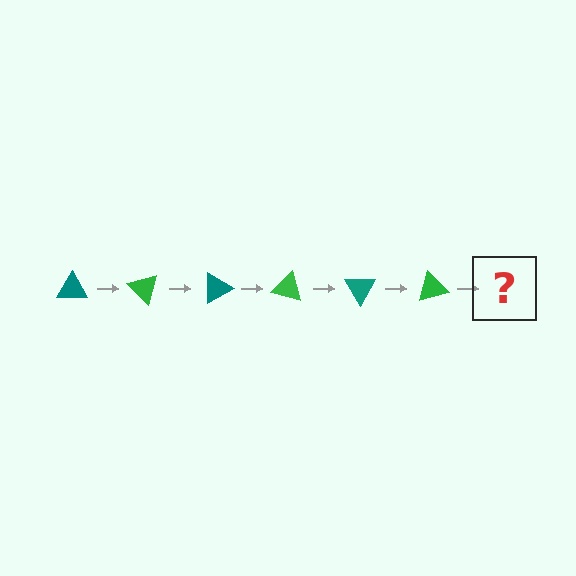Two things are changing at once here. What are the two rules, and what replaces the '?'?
The two rules are that it rotates 45 degrees each step and the color cycles through teal and green. The '?' should be a teal triangle, rotated 270 degrees from the start.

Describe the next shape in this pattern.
It should be a teal triangle, rotated 270 degrees from the start.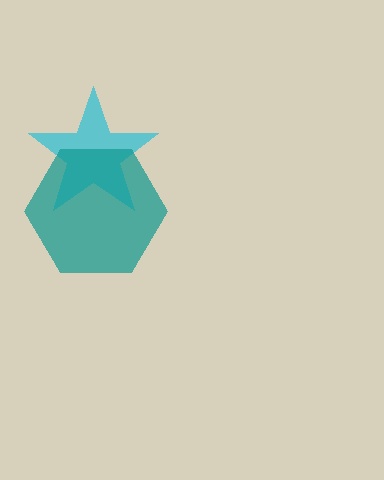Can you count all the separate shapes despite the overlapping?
Yes, there are 2 separate shapes.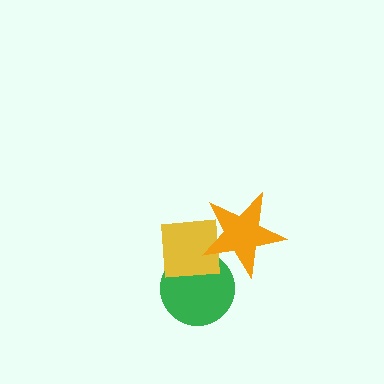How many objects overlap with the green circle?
2 objects overlap with the green circle.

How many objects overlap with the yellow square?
2 objects overlap with the yellow square.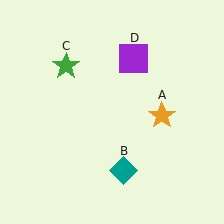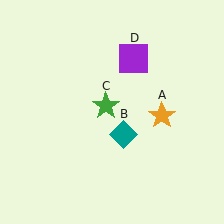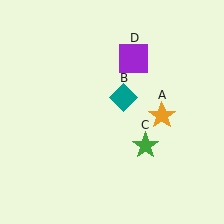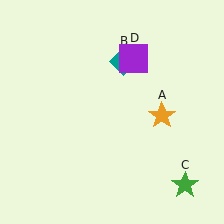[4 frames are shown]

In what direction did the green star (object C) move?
The green star (object C) moved down and to the right.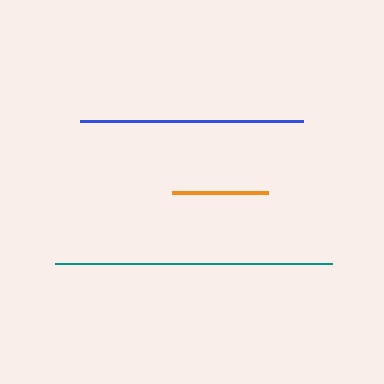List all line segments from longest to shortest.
From longest to shortest: teal, blue, orange.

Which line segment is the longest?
The teal line is the longest at approximately 277 pixels.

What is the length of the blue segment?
The blue segment is approximately 223 pixels long.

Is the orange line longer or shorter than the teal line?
The teal line is longer than the orange line.